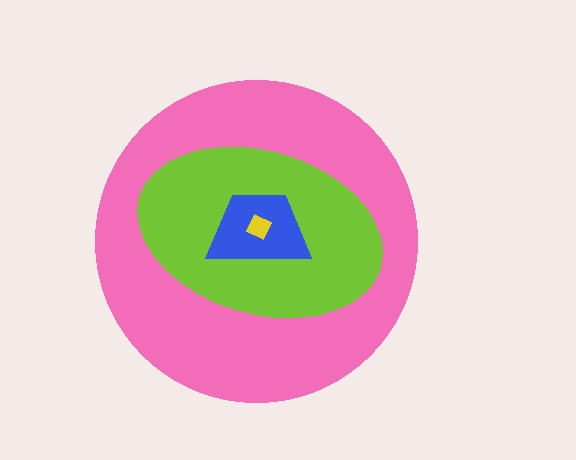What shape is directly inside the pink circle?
The lime ellipse.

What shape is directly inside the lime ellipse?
The blue trapezoid.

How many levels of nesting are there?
4.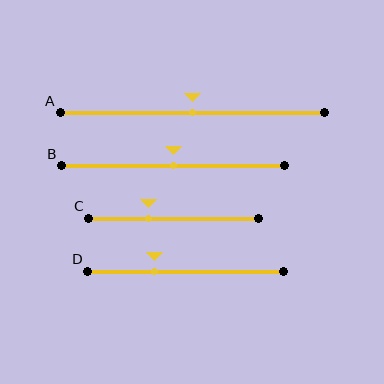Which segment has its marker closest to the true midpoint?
Segment A has its marker closest to the true midpoint.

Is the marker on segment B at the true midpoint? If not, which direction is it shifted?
Yes, the marker on segment B is at the true midpoint.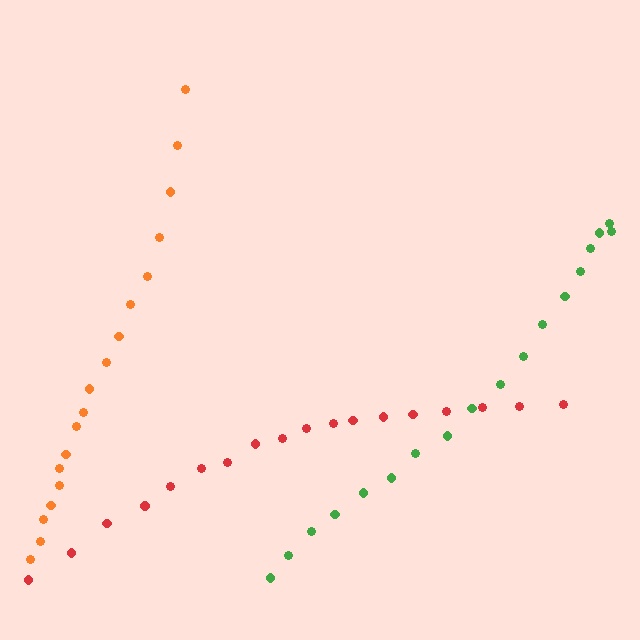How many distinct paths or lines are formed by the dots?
There are 3 distinct paths.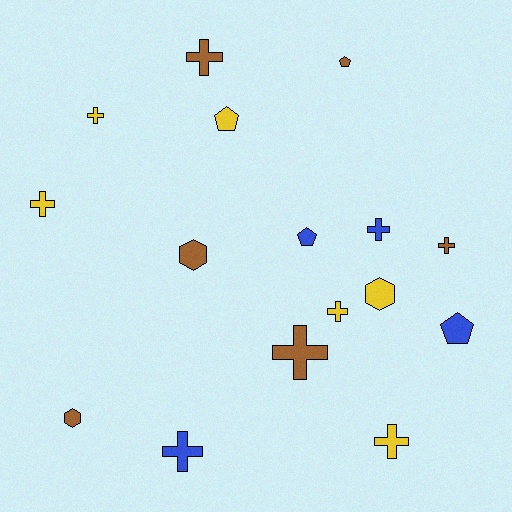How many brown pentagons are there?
There is 1 brown pentagon.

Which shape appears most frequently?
Cross, with 9 objects.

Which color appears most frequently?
Yellow, with 6 objects.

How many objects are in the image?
There are 16 objects.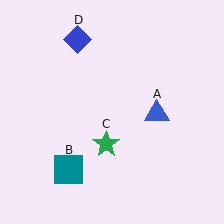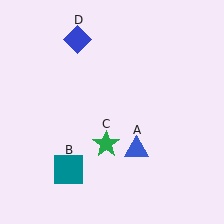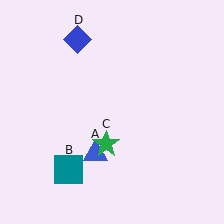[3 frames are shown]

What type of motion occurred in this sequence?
The blue triangle (object A) rotated clockwise around the center of the scene.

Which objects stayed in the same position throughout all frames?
Teal square (object B) and green star (object C) and blue diamond (object D) remained stationary.